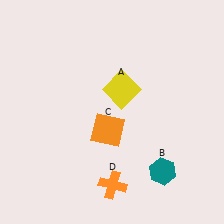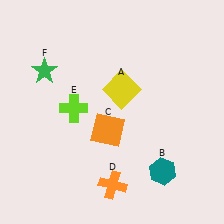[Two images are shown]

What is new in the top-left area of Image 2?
A green star (F) was added in the top-left area of Image 2.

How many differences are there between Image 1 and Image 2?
There are 2 differences between the two images.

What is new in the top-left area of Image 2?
A lime cross (E) was added in the top-left area of Image 2.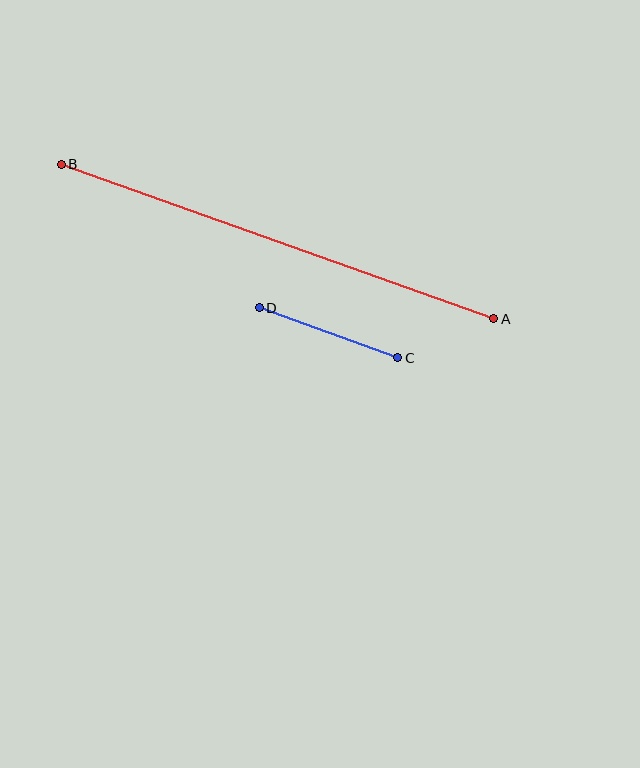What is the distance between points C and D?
The distance is approximately 147 pixels.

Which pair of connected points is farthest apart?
Points A and B are farthest apart.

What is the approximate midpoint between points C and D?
The midpoint is at approximately (328, 333) pixels.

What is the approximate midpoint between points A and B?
The midpoint is at approximately (278, 242) pixels.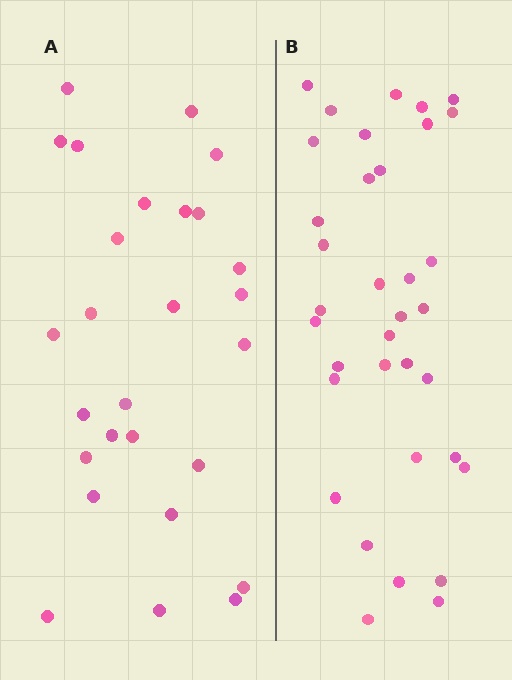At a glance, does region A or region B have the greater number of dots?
Region B (the right region) has more dots.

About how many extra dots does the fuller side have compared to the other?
Region B has roughly 8 or so more dots than region A.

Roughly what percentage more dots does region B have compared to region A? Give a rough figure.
About 30% more.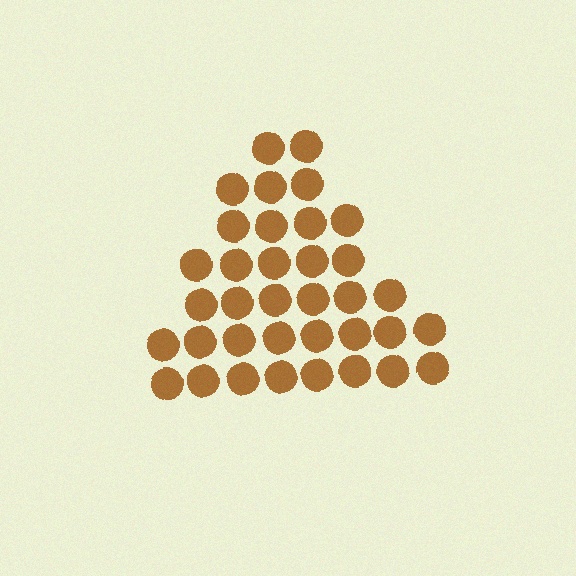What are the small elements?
The small elements are circles.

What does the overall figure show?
The overall figure shows a triangle.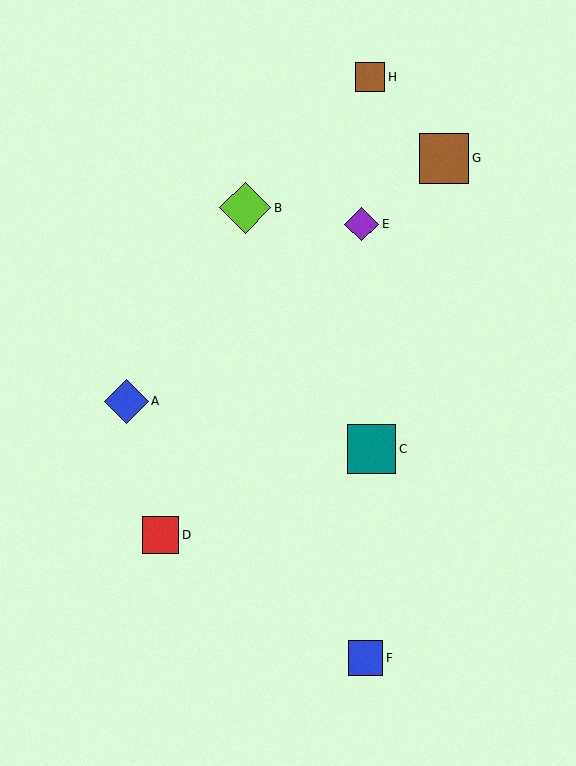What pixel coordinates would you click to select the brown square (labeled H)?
Click at (370, 77) to select the brown square H.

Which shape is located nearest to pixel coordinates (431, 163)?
The brown square (labeled G) at (444, 158) is nearest to that location.